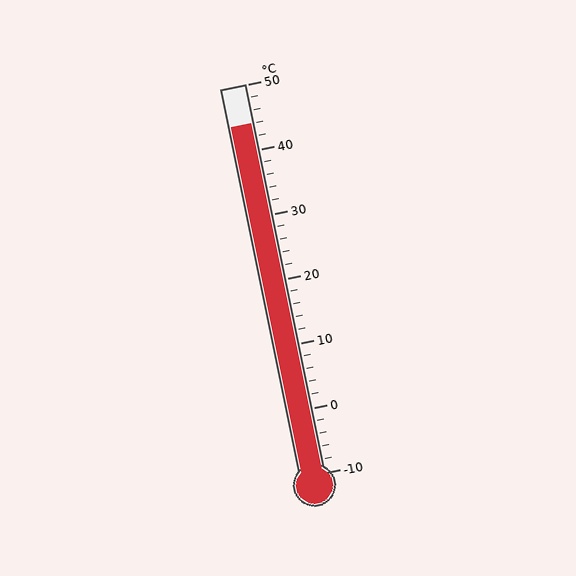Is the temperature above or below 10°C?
The temperature is above 10°C.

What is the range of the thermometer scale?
The thermometer scale ranges from -10°C to 50°C.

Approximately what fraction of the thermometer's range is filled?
The thermometer is filled to approximately 90% of its range.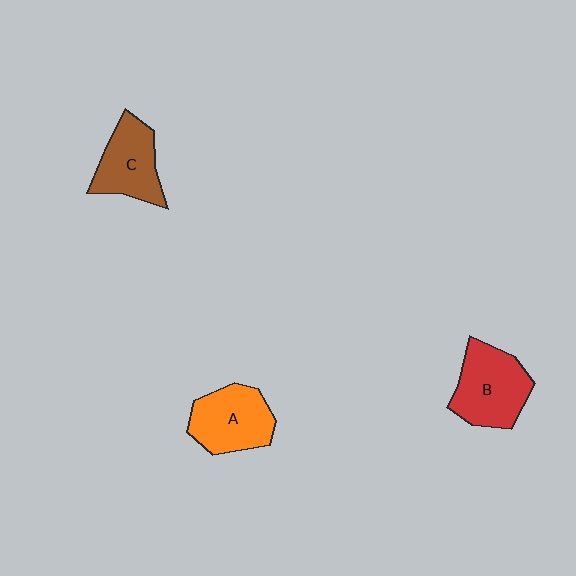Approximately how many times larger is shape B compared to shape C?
Approximately 1.2 times.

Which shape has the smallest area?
Shape C (brown).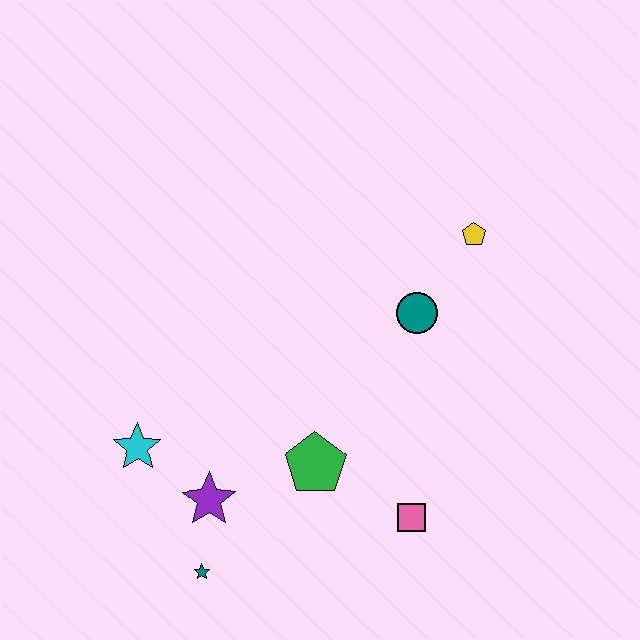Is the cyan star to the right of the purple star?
No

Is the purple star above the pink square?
Yes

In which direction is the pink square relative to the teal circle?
The pink square is below the teal circle.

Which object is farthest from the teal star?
The yellow pentagon is farthest from the teal star.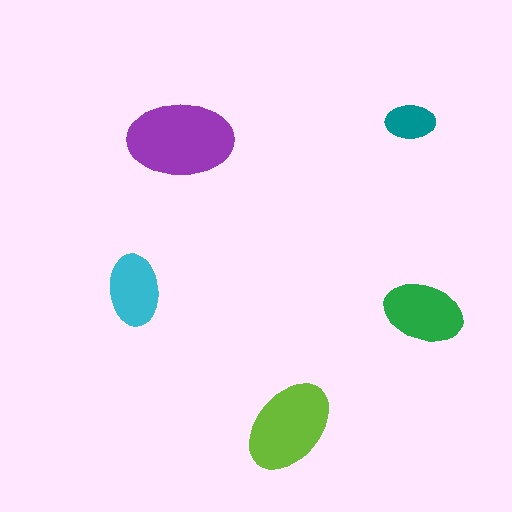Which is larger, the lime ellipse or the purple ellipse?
The purple one.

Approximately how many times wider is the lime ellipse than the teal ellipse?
About 2 times wider.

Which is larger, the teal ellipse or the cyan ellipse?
The cyan one.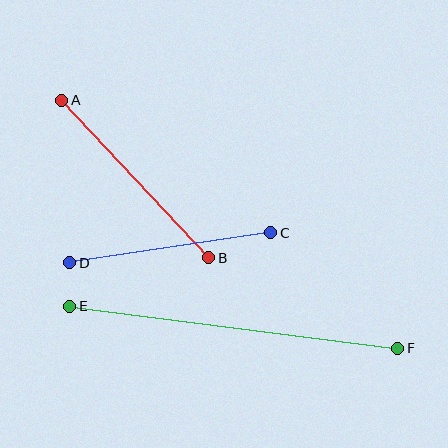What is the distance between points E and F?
The distance is approximately 330 pixels.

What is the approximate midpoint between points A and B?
The midpoint is at approximately (135, 179) pixels.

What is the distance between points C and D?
The distance is approximately 203 pixels.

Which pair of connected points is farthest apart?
Points E and F are farthest apart.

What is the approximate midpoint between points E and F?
The midpoint is at approximately (234, 327) pixels.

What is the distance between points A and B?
The distance is approximately 215 pixels.